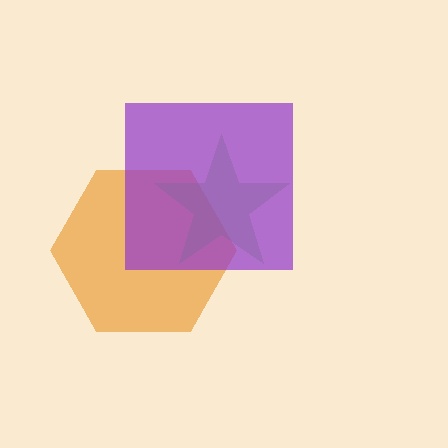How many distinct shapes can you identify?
There are 3 distinct shapes: an orange hexagon, a lime star, a purple square.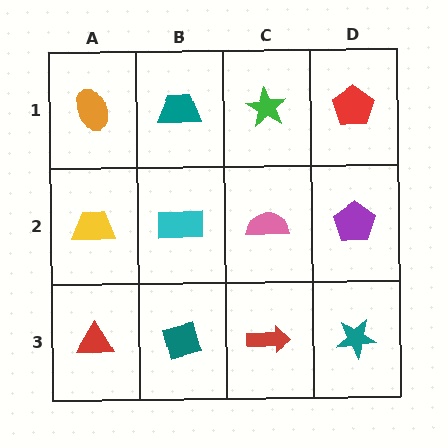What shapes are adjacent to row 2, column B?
A teal trapezoid (row 1, column B), a teal diamond (row 3, column B), a yellow trapezoid (row 2, column A), a pink semicircle (row 2, column C).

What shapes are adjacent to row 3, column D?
A purple pentagon (row 2, column D), a red arrow (row 3, column C).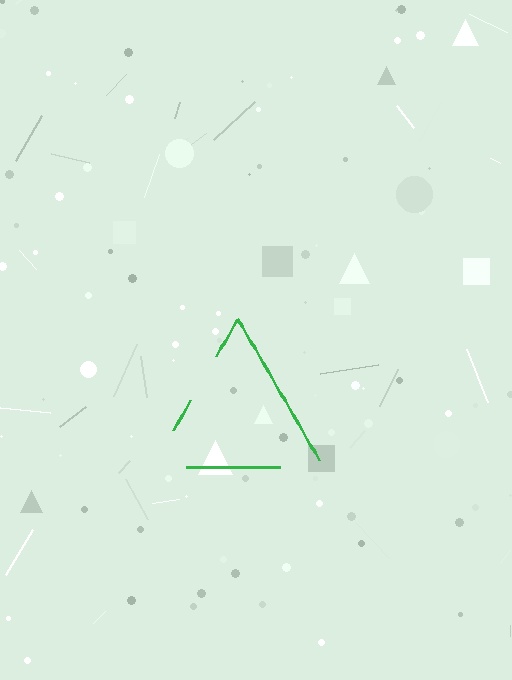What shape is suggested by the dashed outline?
The dashed outline suggests a triangle.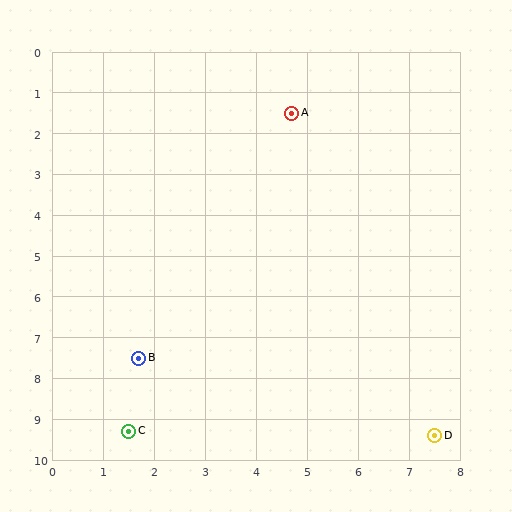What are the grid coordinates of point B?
Point B is at approximately (1.7, 7.5).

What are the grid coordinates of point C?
Point C is at approximately (1.5, 9.3).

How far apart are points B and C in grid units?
Points B and C are about 1.8 grid units apart.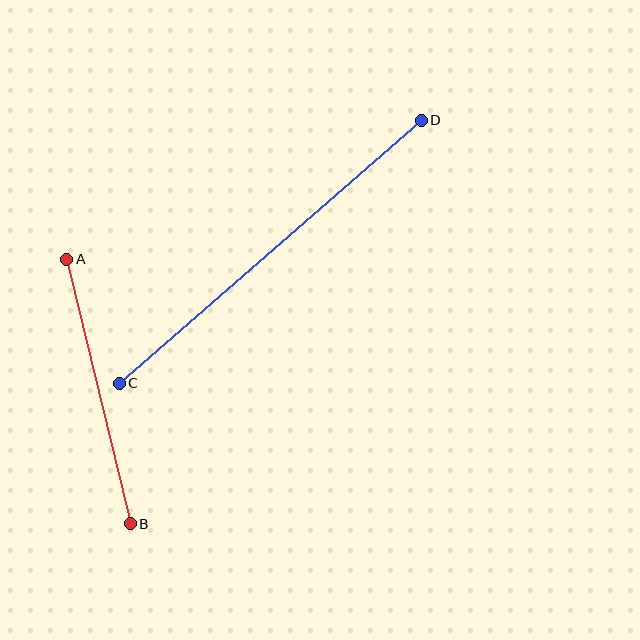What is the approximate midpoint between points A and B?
The midpoint is at approximately (98, 392) pixels.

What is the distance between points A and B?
The distance is approximately 272 pixels.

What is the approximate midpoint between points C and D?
The midpoint is at approximately (270, 252) pixels.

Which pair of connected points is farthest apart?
Points C and D are farthest apart.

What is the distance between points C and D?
The distance is approximately 401 pixels.